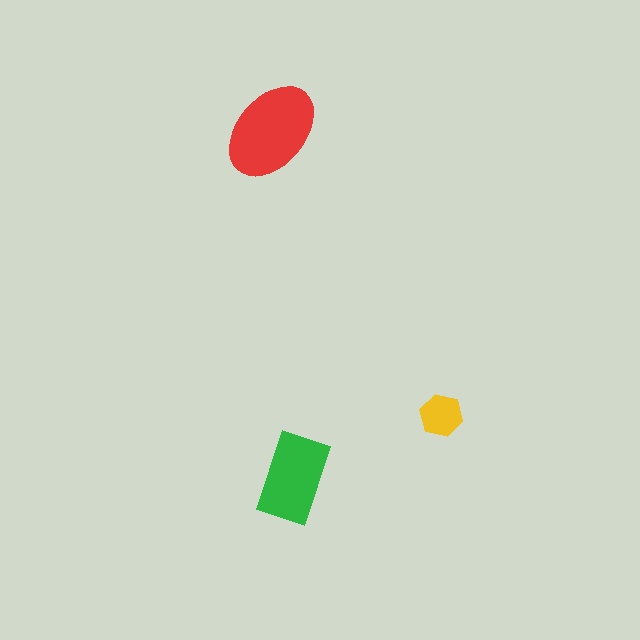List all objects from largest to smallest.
The red ellipse, the green rectangle, the yellow hexagon.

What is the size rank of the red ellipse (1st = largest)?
1st.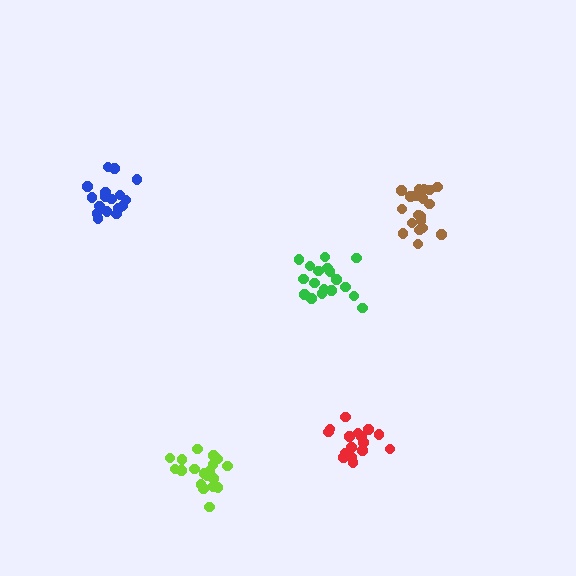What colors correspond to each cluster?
The clusters are colored: brown, red, blue, lime, green.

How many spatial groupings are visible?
There are 5 spatial groupings.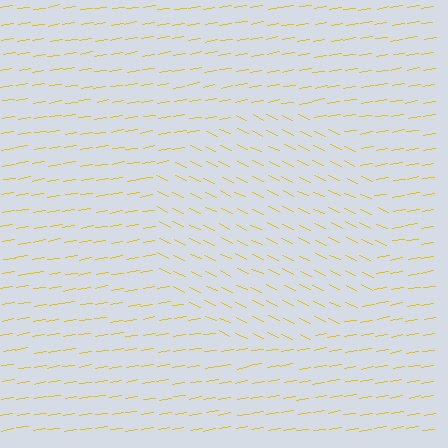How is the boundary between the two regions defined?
The boundary is defined purely by a change in line orientation (approximately 34 degrees difference). All lines are the same color and thickness.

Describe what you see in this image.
The image is filled with small yellow line segments. A circle region in the image has lines oriented differently from the surrounding lines, creating a visible texture boundary.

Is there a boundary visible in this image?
Yes, there is a texture boundary formed by a change in line orientation.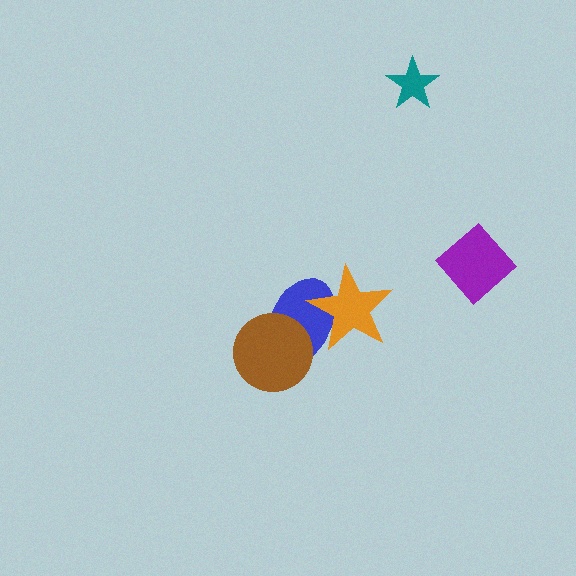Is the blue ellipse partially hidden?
Yes, it is partially covered by another shape.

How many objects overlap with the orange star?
1 object overlaps with the orange star.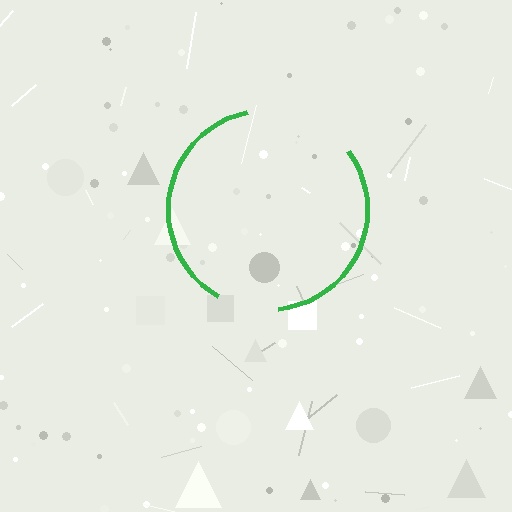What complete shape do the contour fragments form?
The contour fragments form a circle.